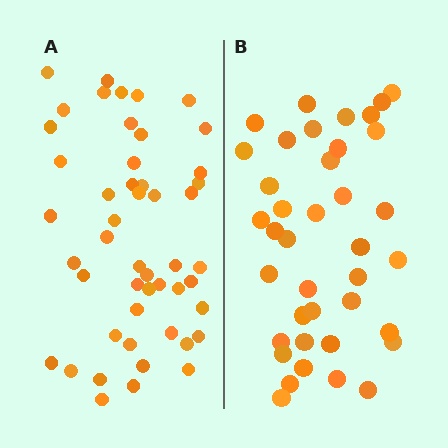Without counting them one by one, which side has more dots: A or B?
Region A (the left region) has more dots.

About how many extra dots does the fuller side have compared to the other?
Region A has roughly 10 or so more dots than region B.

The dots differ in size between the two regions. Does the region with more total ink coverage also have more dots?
No. Region B has more total ink coverage because its dots are larger, but region A actually contains more individual dots. Total area can be misleading — the number of items is what matters here.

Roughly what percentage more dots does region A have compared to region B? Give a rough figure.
About 25% more.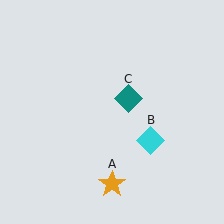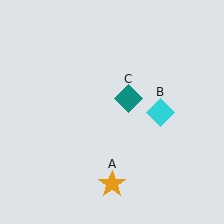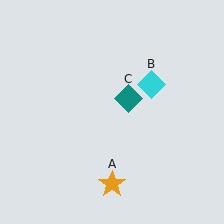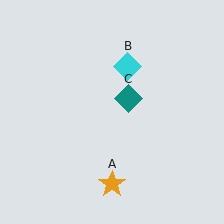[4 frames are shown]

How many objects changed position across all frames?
1 object changed position: cyan diamond (object B).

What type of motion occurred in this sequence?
The cyan diamond (object B) rotated counterclockwise around the center of the scene.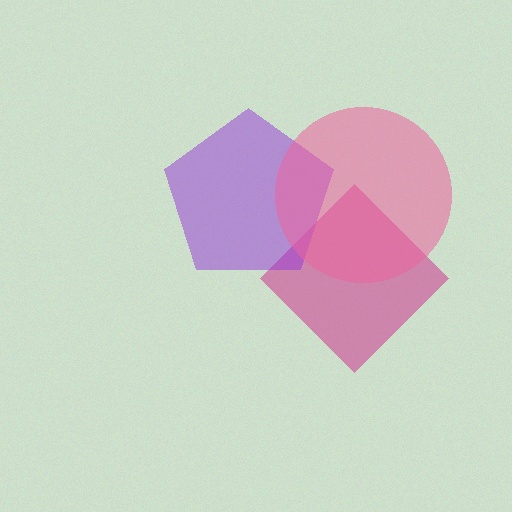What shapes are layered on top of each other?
The layered shapes are: a magenta diamond, a purple pentagon, a pink circle.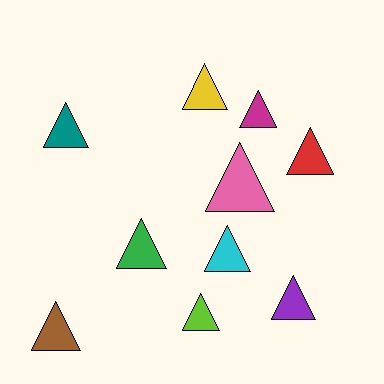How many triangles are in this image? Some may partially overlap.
There are 10 triangles.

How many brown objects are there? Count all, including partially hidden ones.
There is 1 brown object.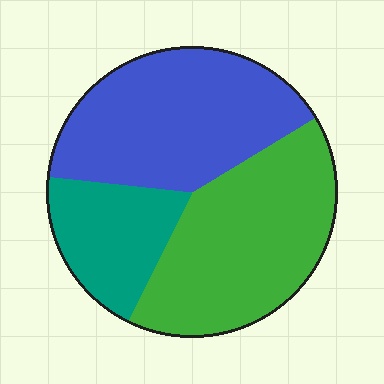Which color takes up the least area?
Teal, at roughly 20%.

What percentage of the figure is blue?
Blue covers roughly 40% of the figure.